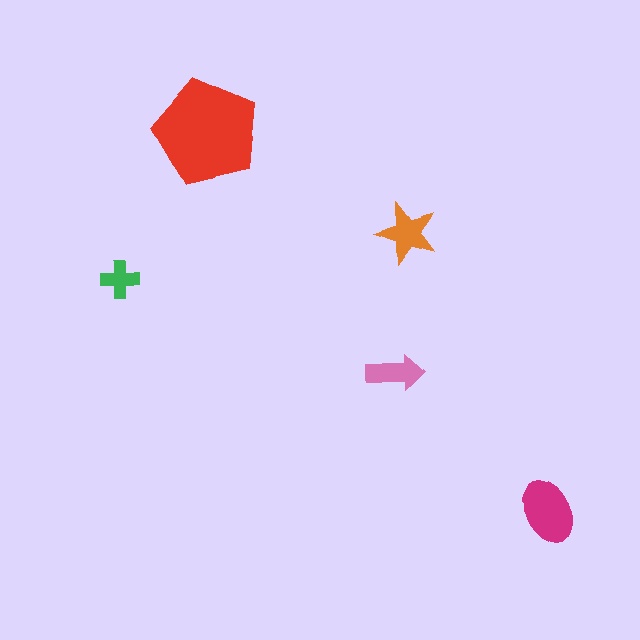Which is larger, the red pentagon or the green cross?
The red pentagon.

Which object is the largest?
The red pentagon.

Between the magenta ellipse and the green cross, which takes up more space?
The magenta ellipse.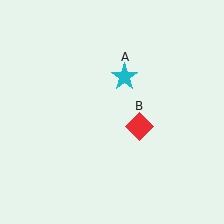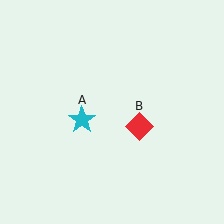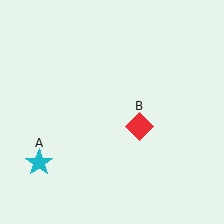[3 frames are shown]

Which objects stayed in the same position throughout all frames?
Red diamond (object B) remained stationary.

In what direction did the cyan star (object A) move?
The cyan star (object A) moved down and to the left.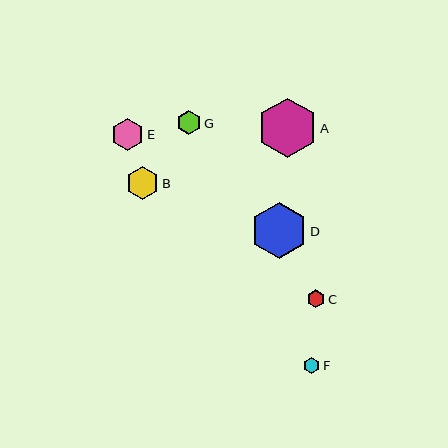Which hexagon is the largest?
Hexagon A is the largest with a size of approximately 59 pixels.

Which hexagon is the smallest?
Hexagon F is the smallest with a size of approximately 16 pixels.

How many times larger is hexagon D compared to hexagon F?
Hexagon D is approximately 3.5 times the size of hexagon F.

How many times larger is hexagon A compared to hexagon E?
Hexagon A is approximately 1.8 times the size of hexagon E.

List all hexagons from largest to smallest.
From largest to smallest: A, D, B, E, G, C, F.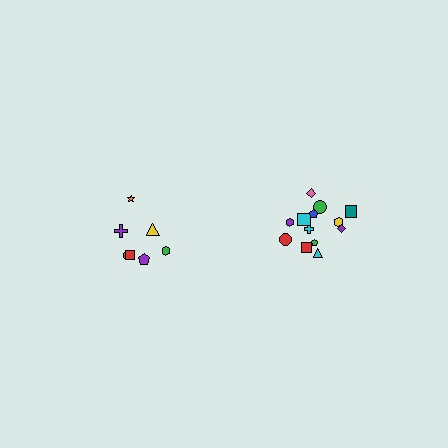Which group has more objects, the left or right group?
The right group.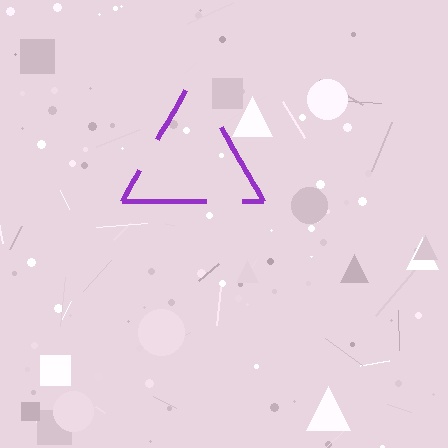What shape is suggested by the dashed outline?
The dashed outline suggests a triangle.